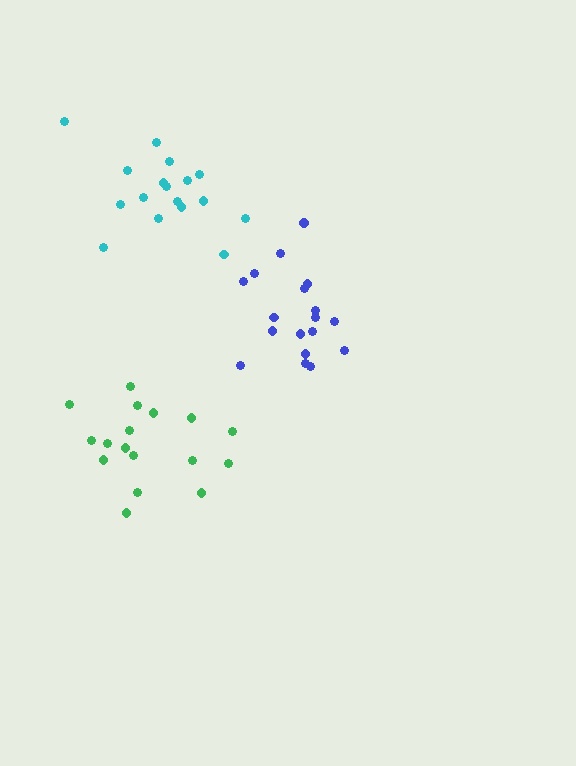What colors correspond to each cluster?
The clusters are colored: green, cyan, blue.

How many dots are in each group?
Group 1: 17 dots, Group 2: 17 dots, Group 3: 18 dots (52 total).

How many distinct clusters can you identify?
There are 3 distinct clusters.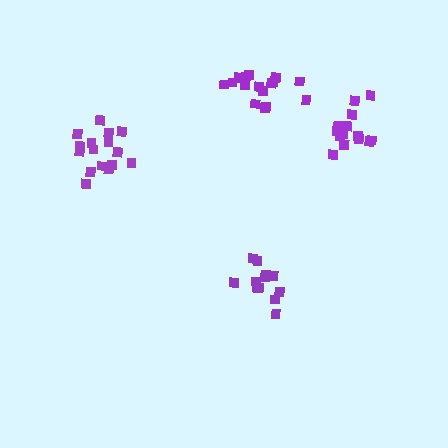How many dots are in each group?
Group 1: 16 dots, Group 2: 16 dots, Group 3: 14 dots, Group 4: 12 dots (58 total).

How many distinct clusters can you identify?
There are 4 distinct clusters.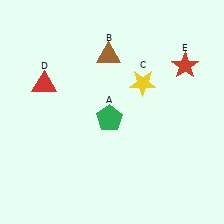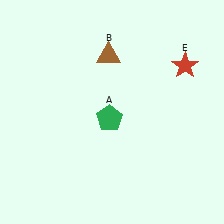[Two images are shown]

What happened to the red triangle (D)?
The red triangle (D) was removed in Image 2. It was in the top-left area of Image 1.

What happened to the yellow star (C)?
The yellow star (C) was removed in Image 2. It was in the top-right area of Image 1.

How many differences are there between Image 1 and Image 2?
There are 2 differences between the two images.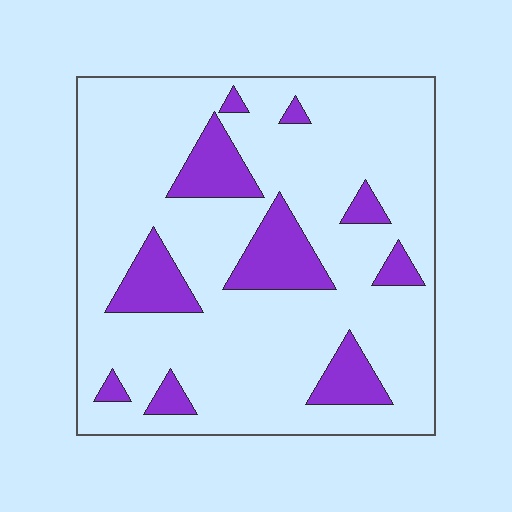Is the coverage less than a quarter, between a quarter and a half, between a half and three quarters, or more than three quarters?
Less than a quarter.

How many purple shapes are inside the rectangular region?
10.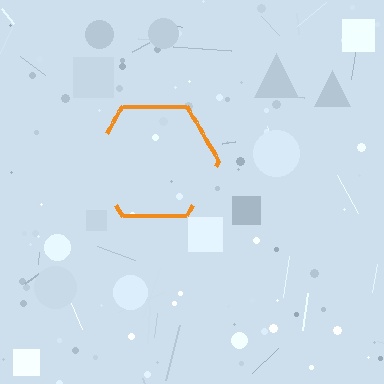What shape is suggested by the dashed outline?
The dashed outline suggests a hexagon.